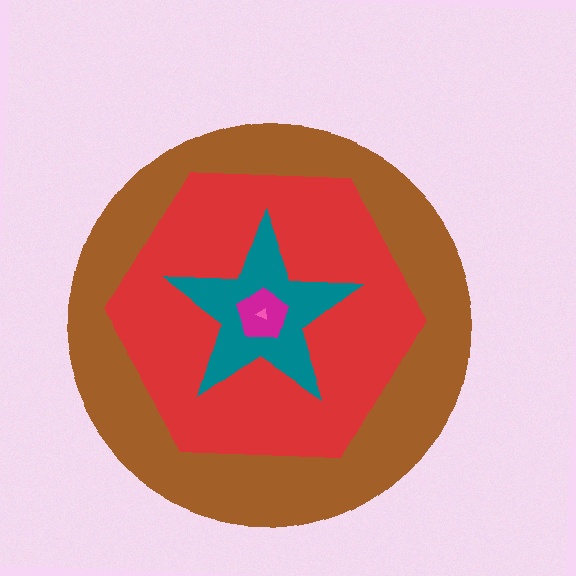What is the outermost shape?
The brown circle.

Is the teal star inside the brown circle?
Yes.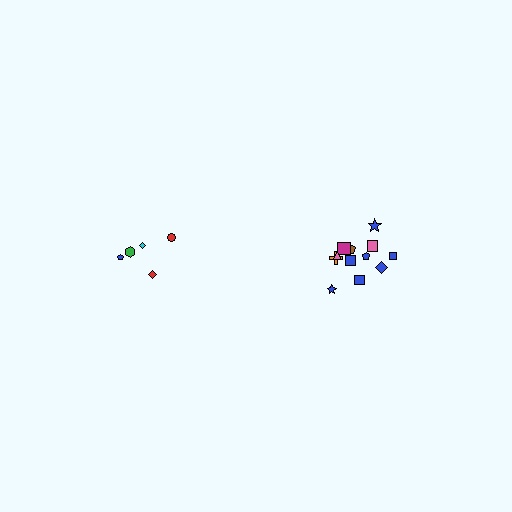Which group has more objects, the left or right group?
The right group.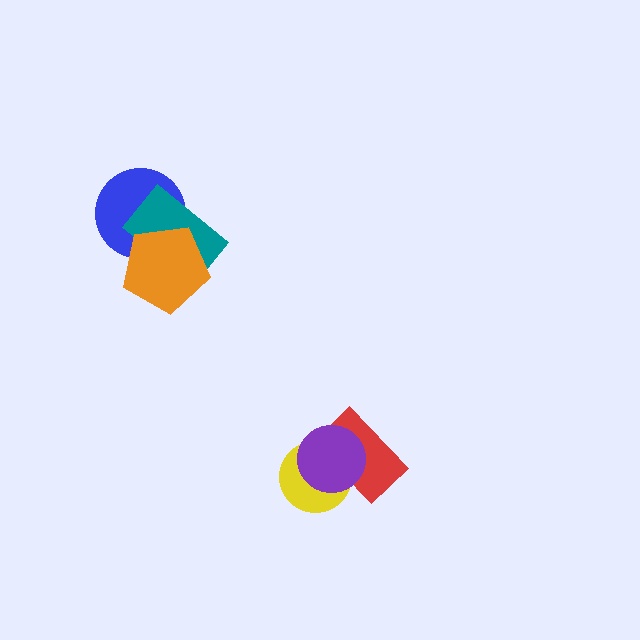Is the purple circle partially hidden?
No, no other shape covers it.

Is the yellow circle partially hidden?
Yes, it is partially covered by another shape.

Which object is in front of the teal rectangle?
The orange pentagon is in front of the teal rectangle.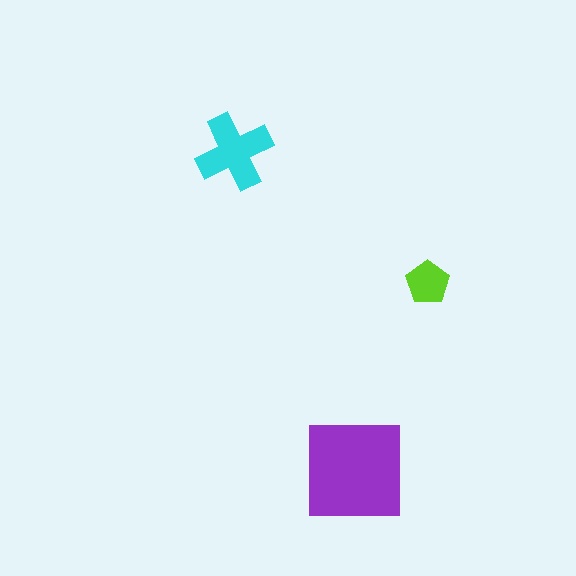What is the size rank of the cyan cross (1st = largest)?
2nd.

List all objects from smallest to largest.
The lime pentagon, the cyan cross, the purple square.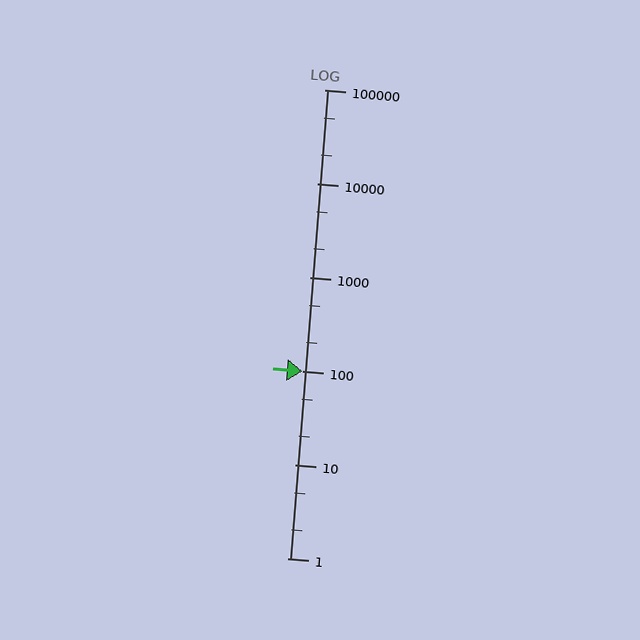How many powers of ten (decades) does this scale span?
The scale spans 5 decades, from 1 to 100000.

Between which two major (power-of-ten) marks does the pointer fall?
The pointer is between 100 and 1000.